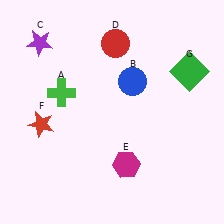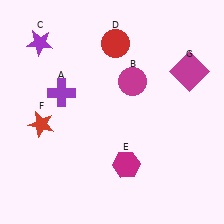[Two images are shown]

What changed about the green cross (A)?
In Image 1, A is green. In Image 2, it changed to purple.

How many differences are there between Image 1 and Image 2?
There are 3 differences between the two images.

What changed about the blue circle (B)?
In Image 1, B is blue. In Image 2, it changed to magenta.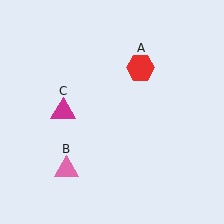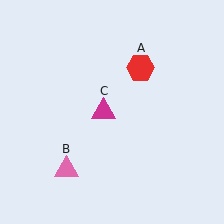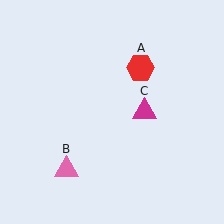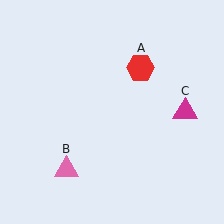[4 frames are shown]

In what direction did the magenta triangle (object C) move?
The magenta triangle (object C) moved right.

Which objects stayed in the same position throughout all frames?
Red hexagon (object A) and pink triangle (object B) remained stationary.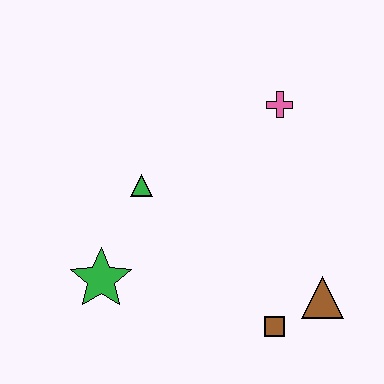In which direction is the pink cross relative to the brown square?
The pink cross is above the brown square.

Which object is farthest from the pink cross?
The green star is farthest from the pink cross.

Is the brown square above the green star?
No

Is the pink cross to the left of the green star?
No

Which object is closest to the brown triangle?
The brown square is closest to the brown triangle.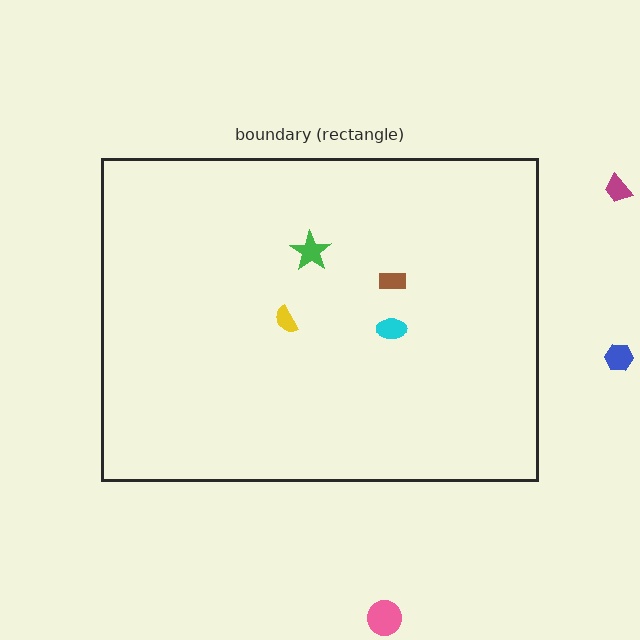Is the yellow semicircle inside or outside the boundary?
Inside.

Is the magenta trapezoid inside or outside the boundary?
Outside.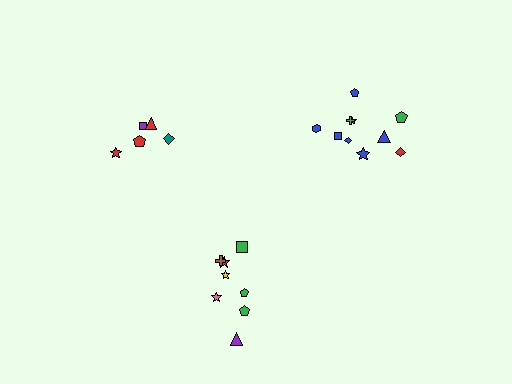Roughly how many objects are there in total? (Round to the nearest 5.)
Roughly 25 objects in total.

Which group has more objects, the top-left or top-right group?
The top-right group.